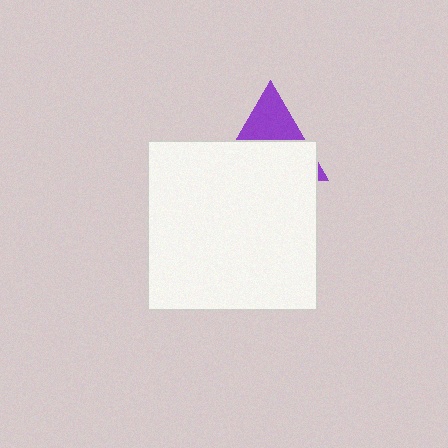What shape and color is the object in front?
The object in front is a white square.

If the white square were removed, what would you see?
You would see the complete purple triangle.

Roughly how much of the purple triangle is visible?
A small part of it is visible (roughly 37%).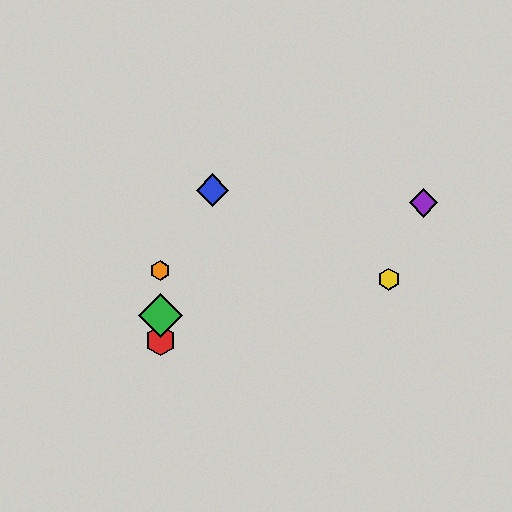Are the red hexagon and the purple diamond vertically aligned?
No, the red hexagon is at x≈160 and the purple diamond is at x≈424.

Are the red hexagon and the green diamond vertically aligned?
Yes, both are at x≈160.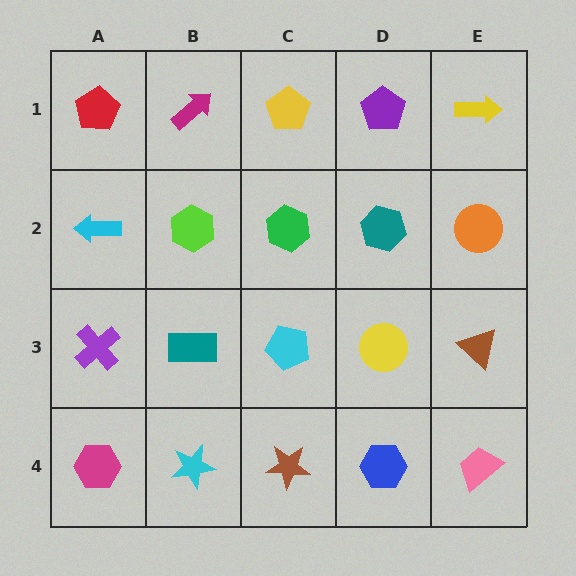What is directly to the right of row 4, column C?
A blue hexagon.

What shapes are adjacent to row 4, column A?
A purple cross (row 3, column A), a cyan star (row 4, column B).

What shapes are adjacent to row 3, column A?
A cyan arrow (row 2, column A), a magenta hexagon (row 4, column A), a teal rectangle (row 3, column B).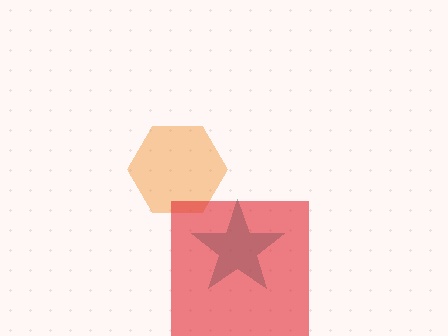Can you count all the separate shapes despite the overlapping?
Yes, there are 3 separate shapes.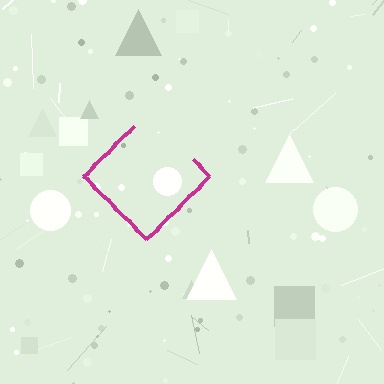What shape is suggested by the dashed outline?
The dashed outline suggests a diamond.